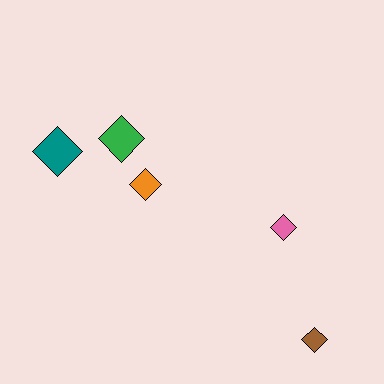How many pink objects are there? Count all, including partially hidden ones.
There is 1 pink object.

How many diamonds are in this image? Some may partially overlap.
There are 5 diamonds.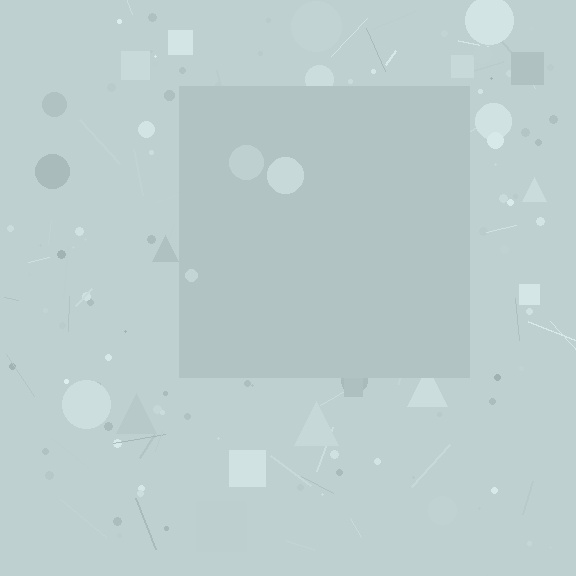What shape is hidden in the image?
A square is hidden in the image.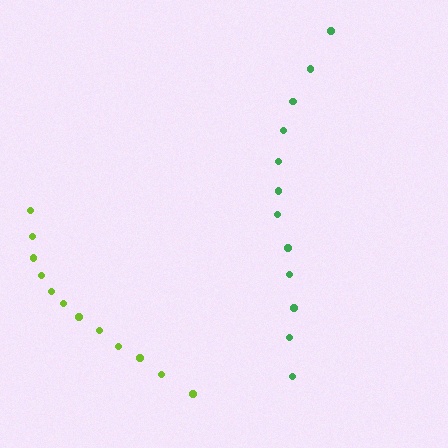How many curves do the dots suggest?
There are 2 distinct paths.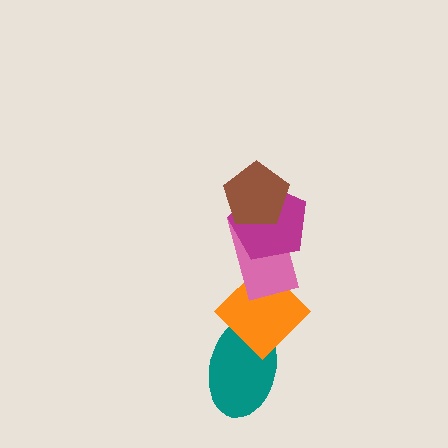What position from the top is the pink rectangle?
The pink rectangle is 3rd from the top.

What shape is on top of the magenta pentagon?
The brown pentagon is on top of the magenta pentagon.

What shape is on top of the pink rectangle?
The magenta pentagon is on top of the pink rectangle.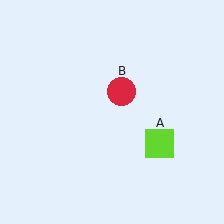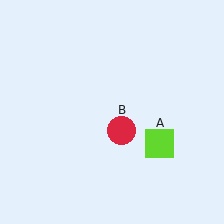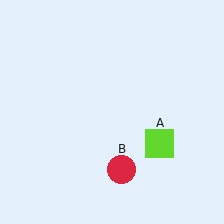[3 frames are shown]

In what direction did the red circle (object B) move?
The red circle (object B) moved down.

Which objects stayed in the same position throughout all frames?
Lime square (object A) remained stationary.